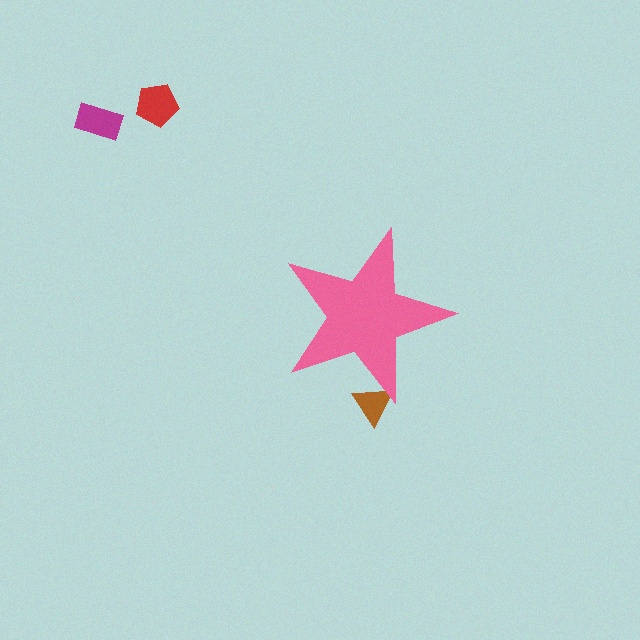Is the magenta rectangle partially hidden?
No, the magenta rectangle is fully visible.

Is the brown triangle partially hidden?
Yes, the brown triangle is partially hidden behind the pink star.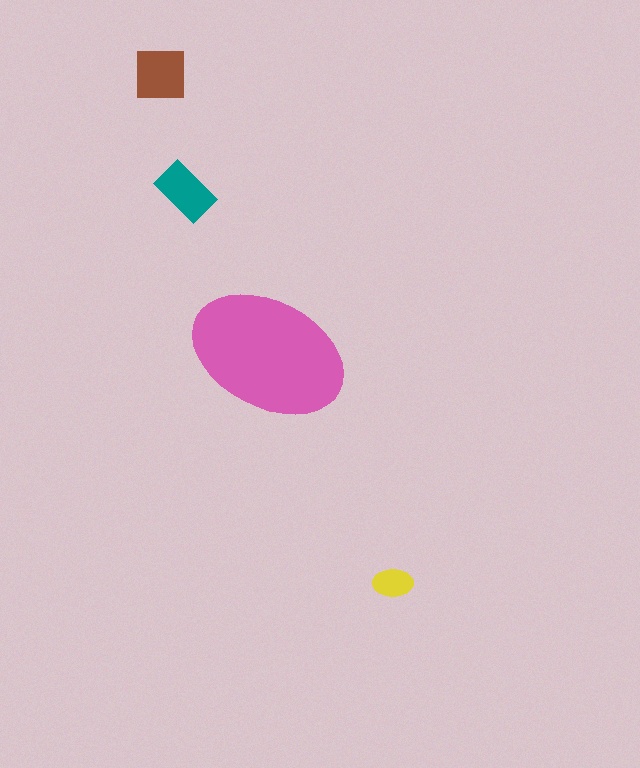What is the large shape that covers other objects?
A pink ellipse.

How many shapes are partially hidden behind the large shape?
0 shapes are partially hidden.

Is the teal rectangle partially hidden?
No, the teal rectangle is fully visible.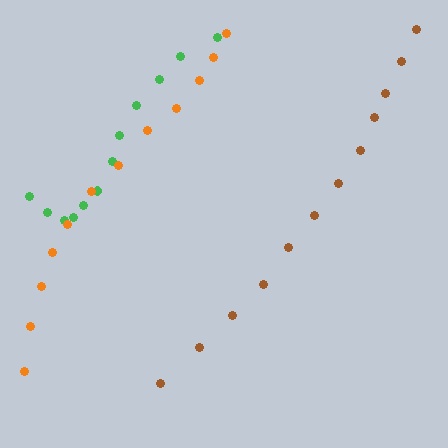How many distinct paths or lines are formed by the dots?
There are 3 distinct paths.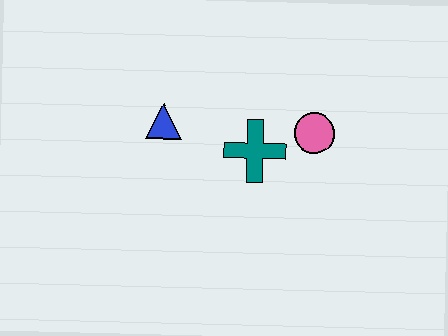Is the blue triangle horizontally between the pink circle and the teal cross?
No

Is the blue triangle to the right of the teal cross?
No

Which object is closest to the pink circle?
The teal cross is closest to the pink circle.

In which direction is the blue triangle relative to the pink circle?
The blue triangle is to the left of the pink circle.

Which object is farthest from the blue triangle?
The pink circle is farthest from the blue triangle.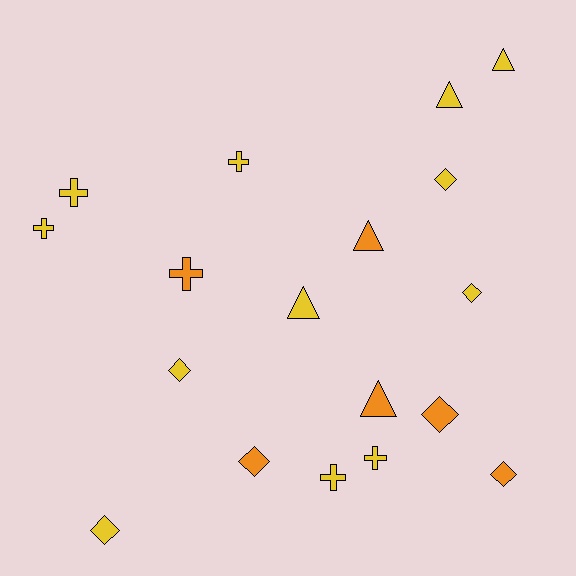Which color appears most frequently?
Yellow, with 12 objects.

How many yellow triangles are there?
There are 3 yellow triangles.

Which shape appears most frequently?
Diamond, with 7 objects.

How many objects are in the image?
There are 18 objects.